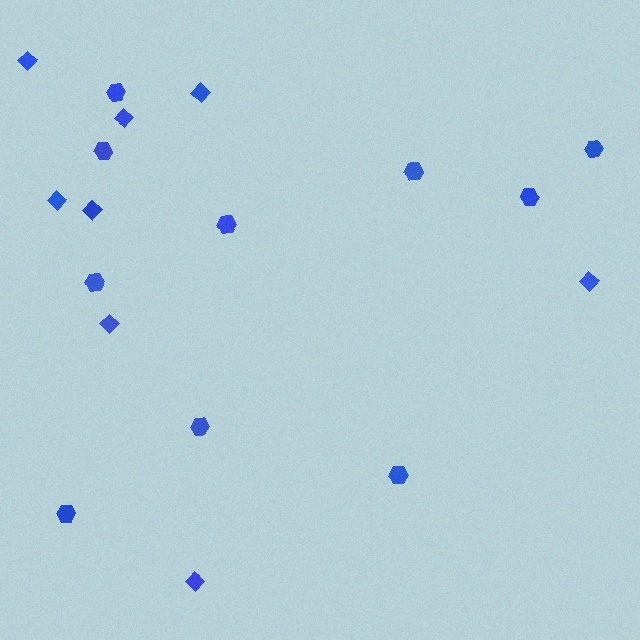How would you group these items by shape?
There are 2 groups: one group of diamonds (8) and one group of hexagons (10).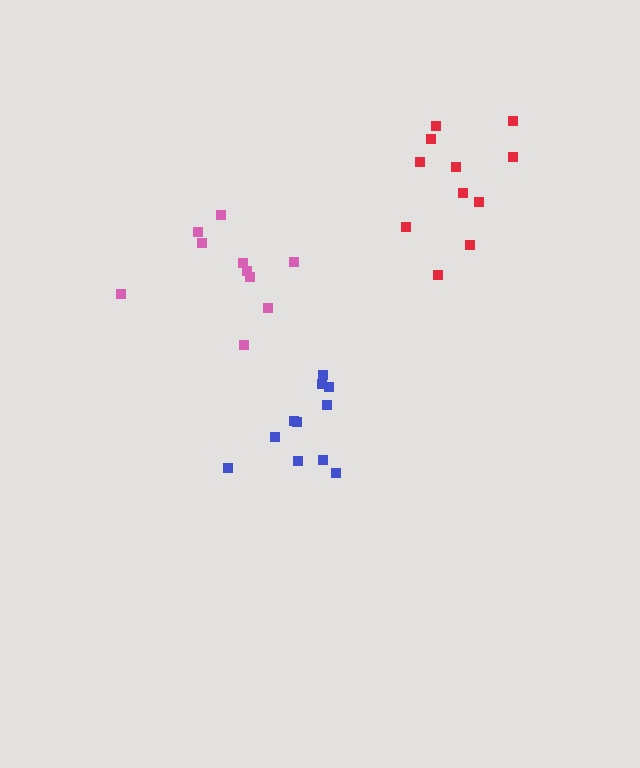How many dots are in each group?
Group 1: 10 dots, Group 2: 11 dots, Group 3: 11 dots (32 total).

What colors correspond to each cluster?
The clusters are colored: pink, blue, red.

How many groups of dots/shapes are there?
There are 3 groups.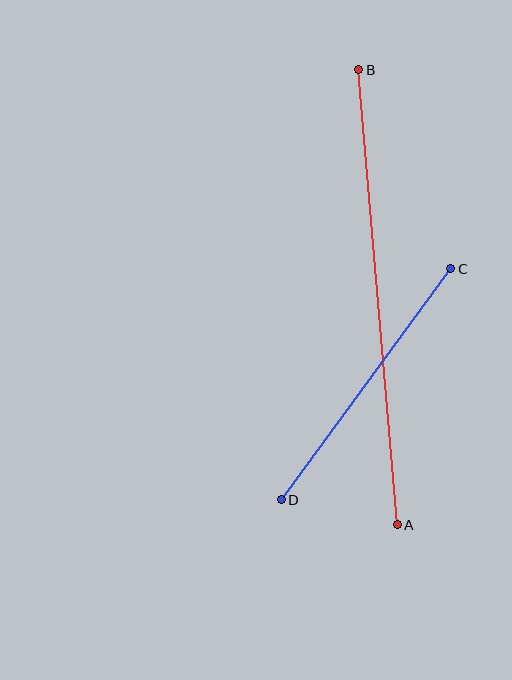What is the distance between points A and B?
The distance is approximately 457 pixels.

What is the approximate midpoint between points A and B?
The midpoint is at approximately (378, 297) pixels.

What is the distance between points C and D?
The distance is approximately 287 pixels.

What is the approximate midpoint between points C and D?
The midpoint is at approximately (366, 384) pixels.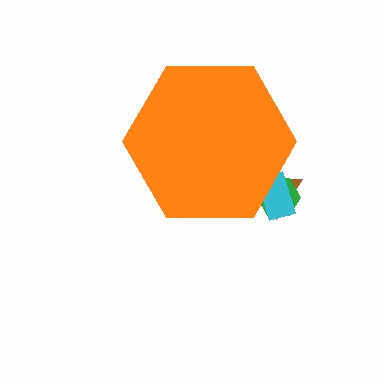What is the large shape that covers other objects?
An orange hexagon.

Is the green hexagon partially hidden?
Yes, the green hexagon is partially hidden behind the orange hexagon.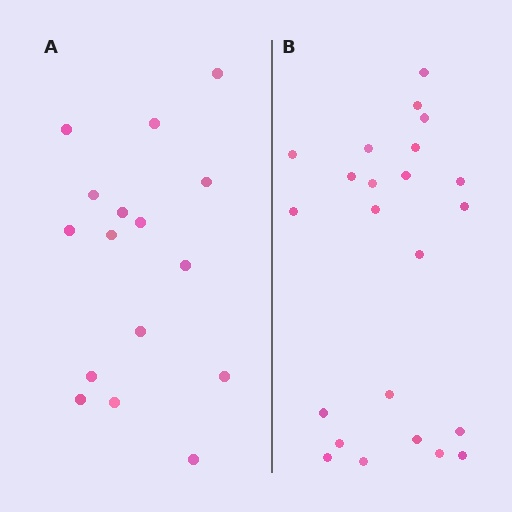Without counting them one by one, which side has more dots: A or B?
Region B (the right region) has more dots.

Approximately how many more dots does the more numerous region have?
Region B has roughly 8 or so more dots than region A.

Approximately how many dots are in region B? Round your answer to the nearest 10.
About 20 dots. (The exact count is 23, which rounds to 20.)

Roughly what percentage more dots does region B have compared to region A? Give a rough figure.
About 45% more.